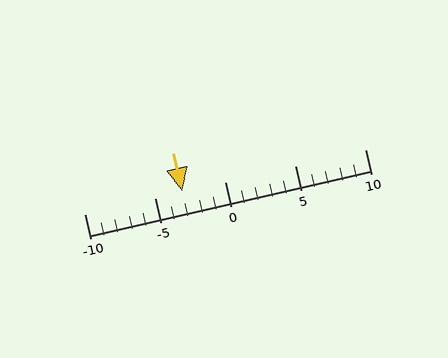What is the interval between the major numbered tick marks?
The major tick marks are spaced 5 units apart.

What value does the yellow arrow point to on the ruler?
The yellow arrow points to approximately -3.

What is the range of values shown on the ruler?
The ruler shows values from -10 to 10.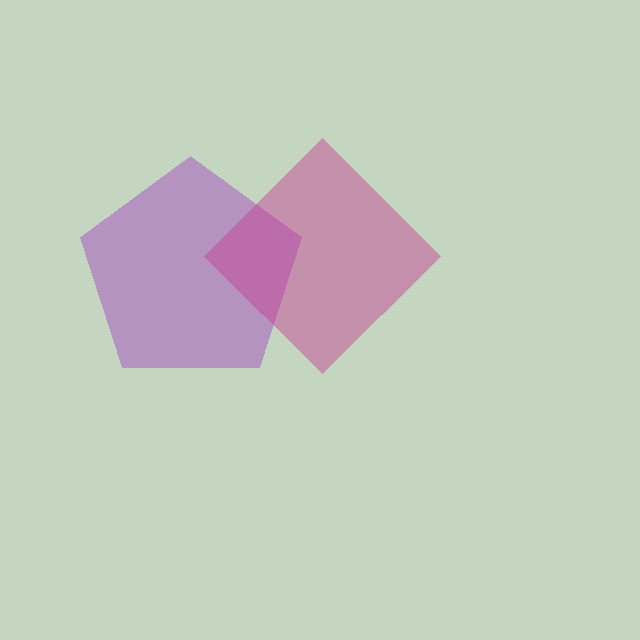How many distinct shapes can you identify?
There are 2 distinct shapes: a purple pentagon, a magenta diamond.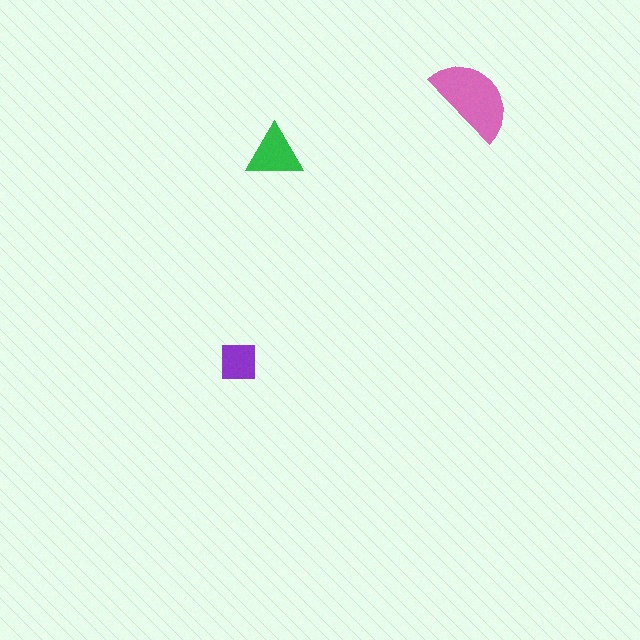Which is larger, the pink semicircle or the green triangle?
The pink semicircle.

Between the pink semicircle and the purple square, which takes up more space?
The pink semicircle.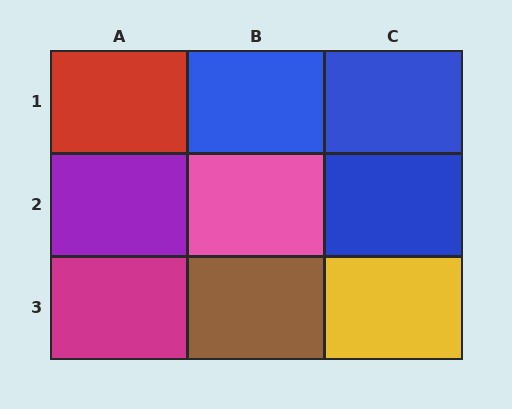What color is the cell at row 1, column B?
Blue.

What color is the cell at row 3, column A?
Magenta.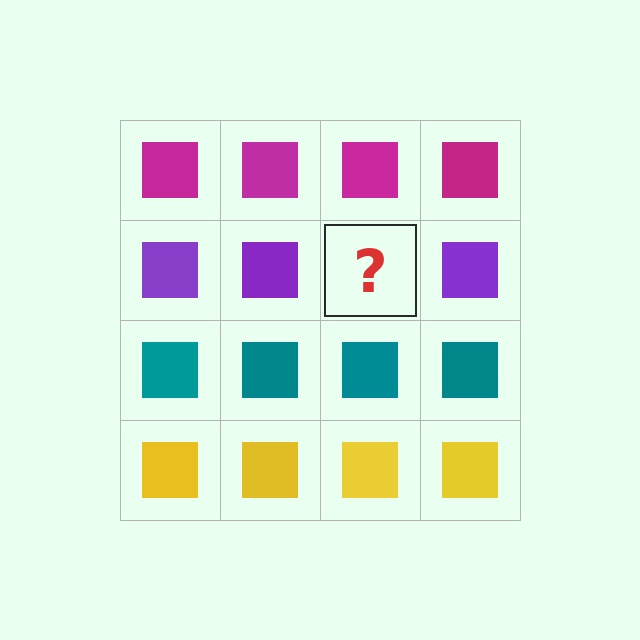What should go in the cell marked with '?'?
The missing cell should contain a purple square.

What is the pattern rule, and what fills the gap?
The rule is that each row has a consistent color. The gap should be filled with a purple square.